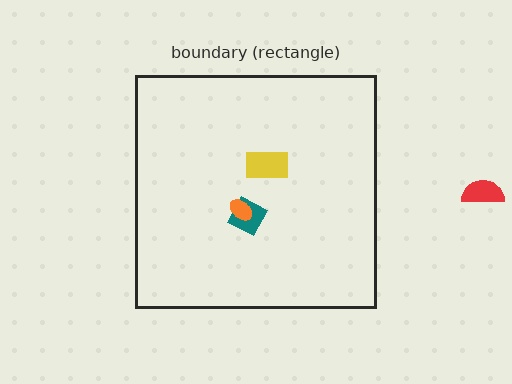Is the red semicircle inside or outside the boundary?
Outside.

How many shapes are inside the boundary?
3 inside, 1 outside.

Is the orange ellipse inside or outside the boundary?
Inside.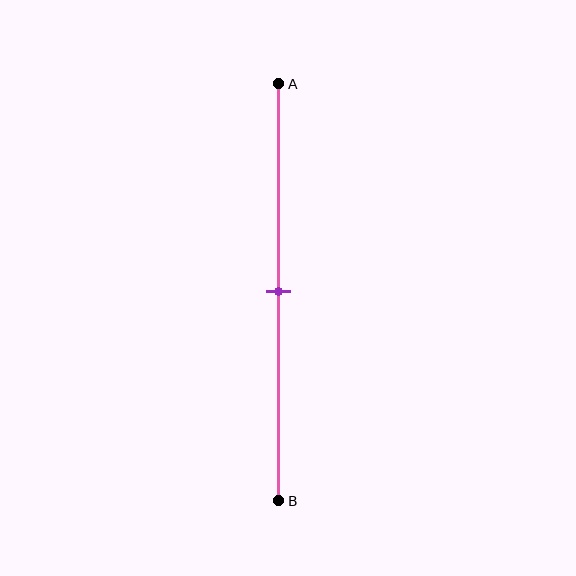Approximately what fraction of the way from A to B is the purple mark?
The purple mark is approximately 50% of the way from A to B.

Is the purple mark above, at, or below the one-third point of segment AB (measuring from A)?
The purple mark is below the one-third point of segment AB.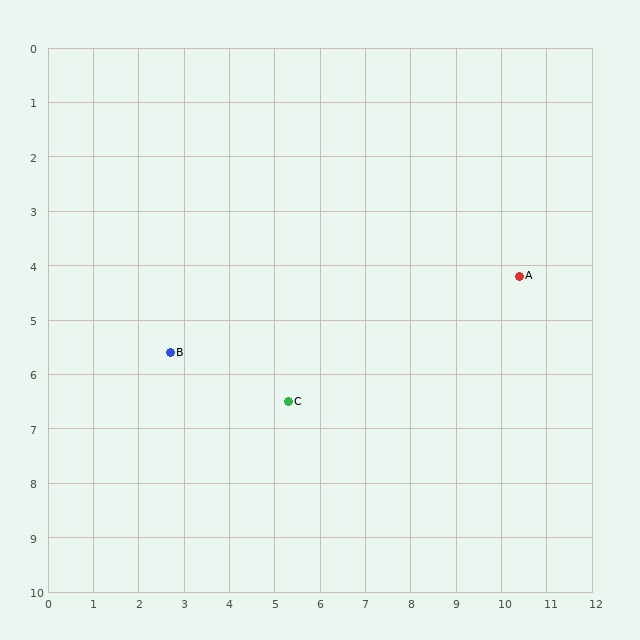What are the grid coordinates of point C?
Point C is at approximately (5.3, 6.5).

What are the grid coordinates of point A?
Point A is at approximately (10.4, 4.2).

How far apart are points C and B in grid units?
Points C and B are about 2.8 grid units apart.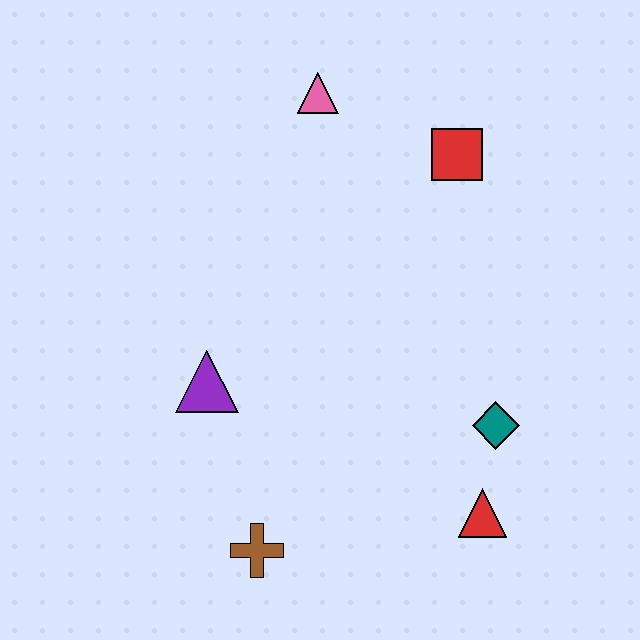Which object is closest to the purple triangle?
The brown cross is closest to the purple triangle.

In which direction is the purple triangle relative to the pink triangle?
The purple triangle is below the pink triangle.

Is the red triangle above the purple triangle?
No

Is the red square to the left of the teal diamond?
Yes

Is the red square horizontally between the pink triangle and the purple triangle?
No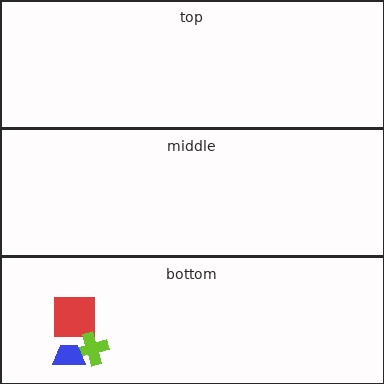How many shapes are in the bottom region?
3.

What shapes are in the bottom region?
The red square, the lime cross, the blue trapezoid.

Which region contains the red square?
The bottom region.